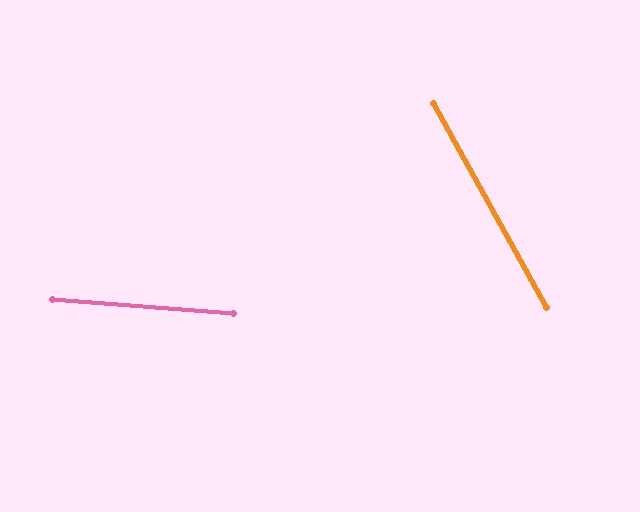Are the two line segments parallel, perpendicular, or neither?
Neither parallel nor perpendicular — they differ by about 57°.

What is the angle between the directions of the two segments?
Approximately 57 degrees.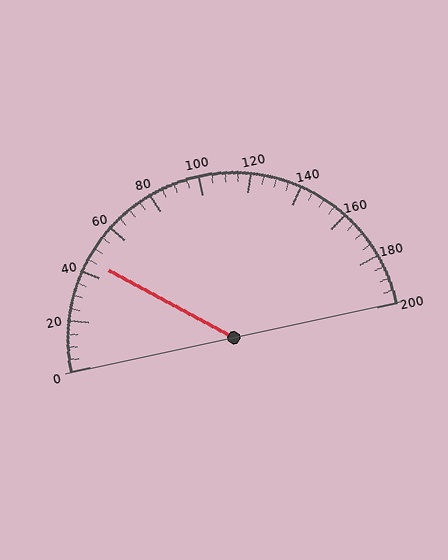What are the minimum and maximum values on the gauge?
The gauge ranges from 0 to 200.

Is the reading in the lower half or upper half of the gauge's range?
The reading is in the lower half of the range (0 to 200).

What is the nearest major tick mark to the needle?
The nearest major tick mark is 40.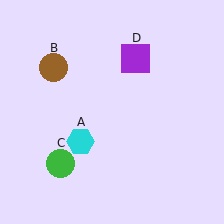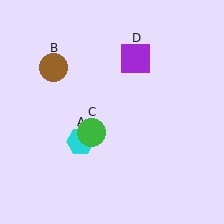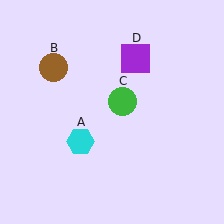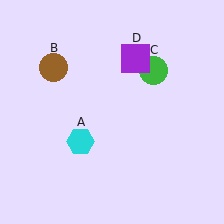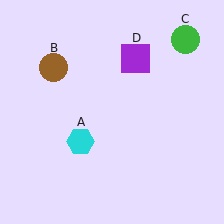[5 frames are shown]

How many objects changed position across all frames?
1 object changed position: green circle (object C).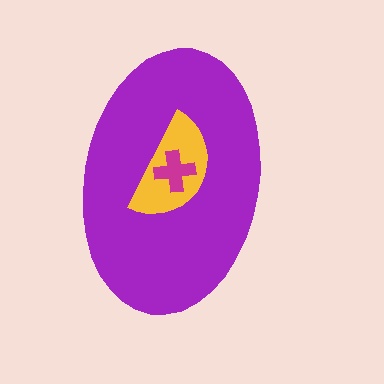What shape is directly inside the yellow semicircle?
The magenta cross.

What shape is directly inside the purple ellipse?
The yellow semicircle.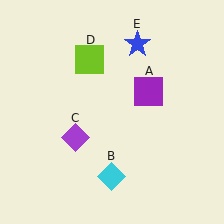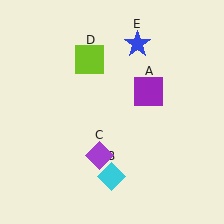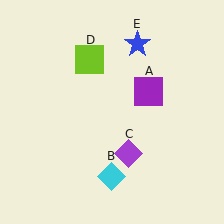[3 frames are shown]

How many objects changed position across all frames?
1 object changed position: purple diamond (object C).